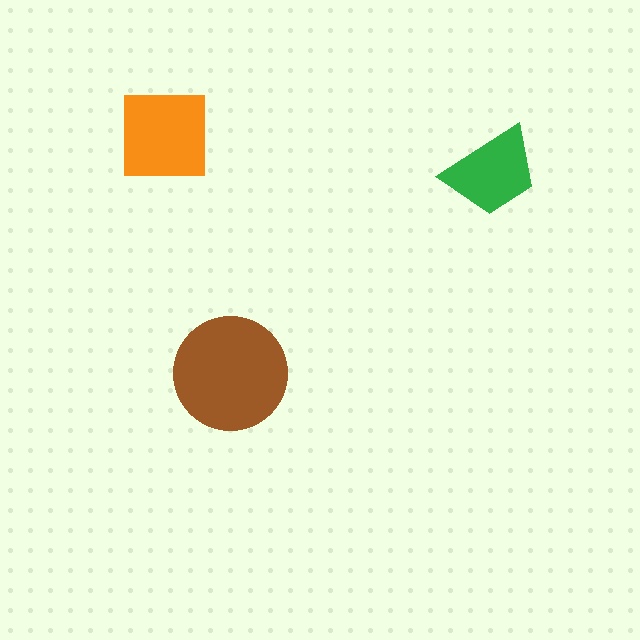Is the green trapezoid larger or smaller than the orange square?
Smaller.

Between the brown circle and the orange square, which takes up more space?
The brown circle.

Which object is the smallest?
The green trapezoid.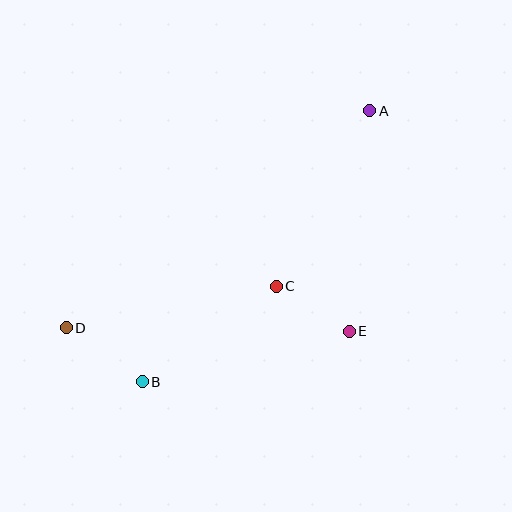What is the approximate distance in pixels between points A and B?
The distance between A and B is approximately 354 pixels.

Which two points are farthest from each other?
Points A and D are farthest from each other.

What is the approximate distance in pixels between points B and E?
The distance between B and E is approximately 213 pixels.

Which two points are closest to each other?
Points C and E are closest to each other.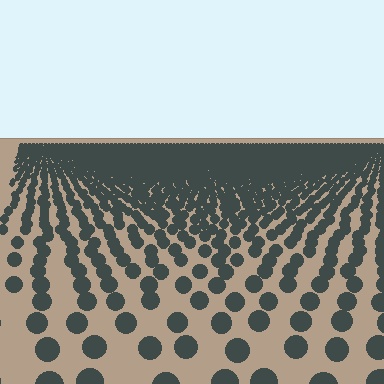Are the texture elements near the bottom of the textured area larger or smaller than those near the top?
Larger. Near the bottom, elements are closer to the viewer and appear at a bigger on-screen size.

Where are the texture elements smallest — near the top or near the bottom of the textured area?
Near the top.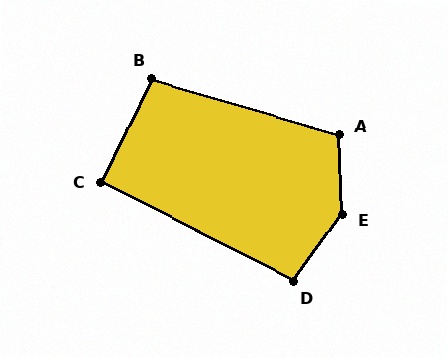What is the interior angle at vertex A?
Approximately 109 degrees (obtuse).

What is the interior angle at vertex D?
Approximately 99 degrees (obtuse).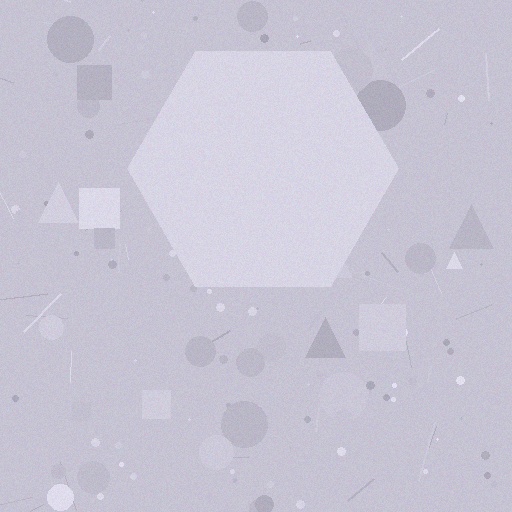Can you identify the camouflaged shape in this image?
The camouflaged shape is a hexagon.